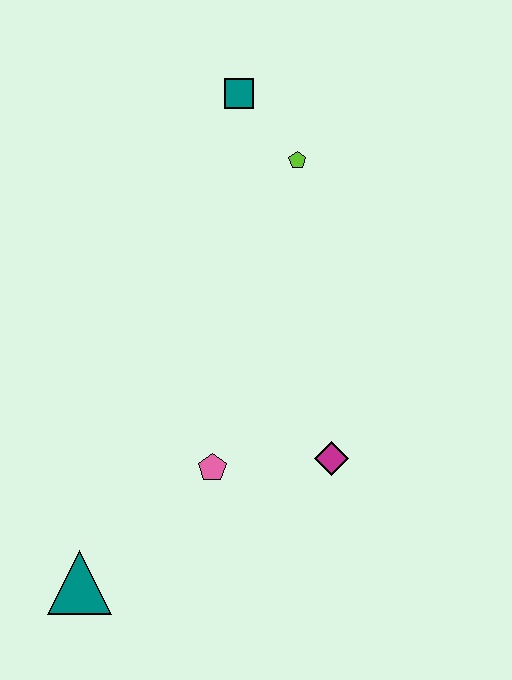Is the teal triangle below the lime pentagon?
Yes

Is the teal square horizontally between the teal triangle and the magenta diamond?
Yes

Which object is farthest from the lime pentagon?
The teal triangle is farthest from the lime pentagon.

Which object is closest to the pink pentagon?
The magenta diamond is closest to the pink pentagon.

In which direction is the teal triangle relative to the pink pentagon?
The teal triangle is to the left of the pink pentagon.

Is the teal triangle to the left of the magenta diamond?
Yes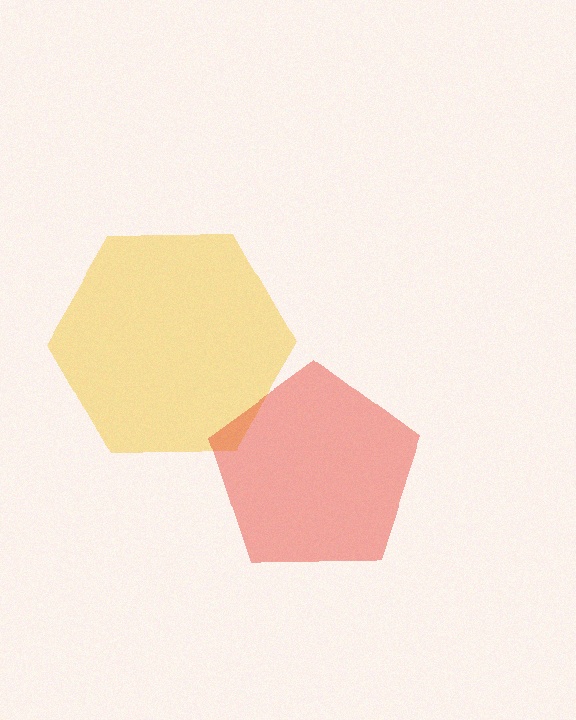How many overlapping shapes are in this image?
There are 2 overlapping shapes in the image.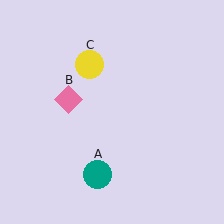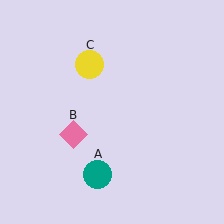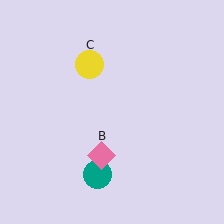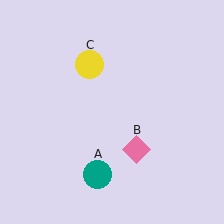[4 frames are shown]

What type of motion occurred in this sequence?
The pink diamond (object B) rotated counterclockwise around the center of the scene.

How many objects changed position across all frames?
1 object changed position: pink diamond (object B).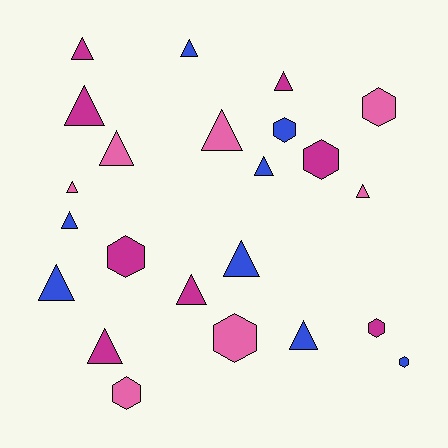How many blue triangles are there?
There are 6 blue triangles.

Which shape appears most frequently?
Triangle, with 15 objects.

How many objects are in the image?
There are 23 objects.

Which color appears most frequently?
Magenta, with 8 objects.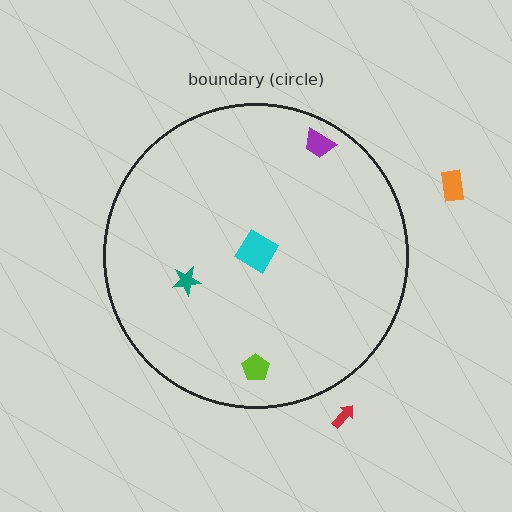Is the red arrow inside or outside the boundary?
Outside.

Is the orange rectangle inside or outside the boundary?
Outside.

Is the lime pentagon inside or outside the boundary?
Inside.